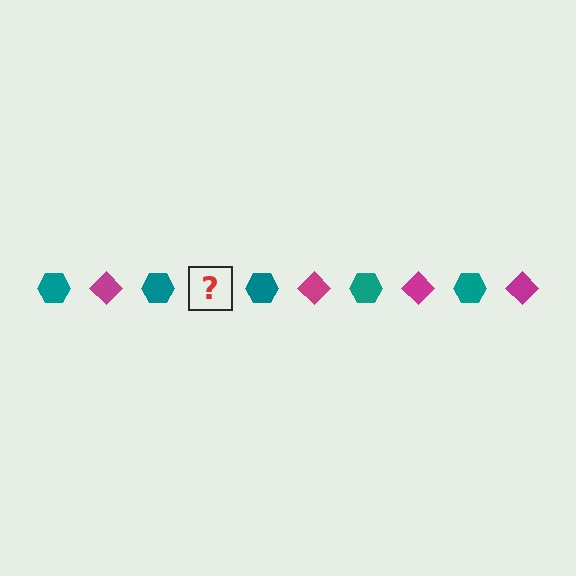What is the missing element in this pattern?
The missing element is a magenta diamond.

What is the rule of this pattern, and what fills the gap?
The rule is that the pattern alternates between teal hexagon and magenta diamond. The gap should be filled with a magenta diamond.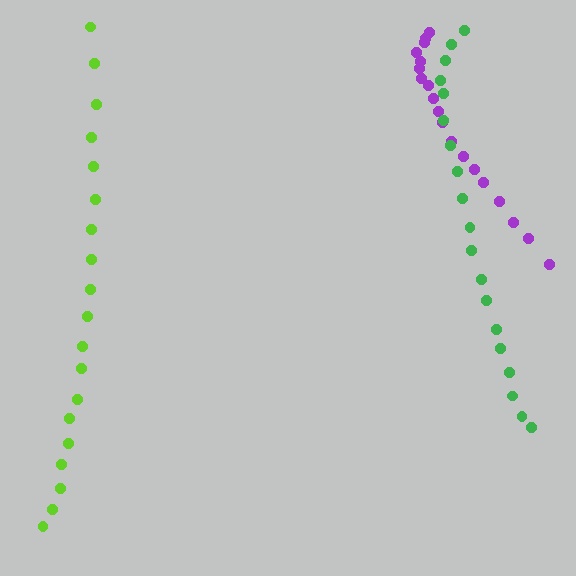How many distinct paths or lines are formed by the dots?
There are 3 distinct paths.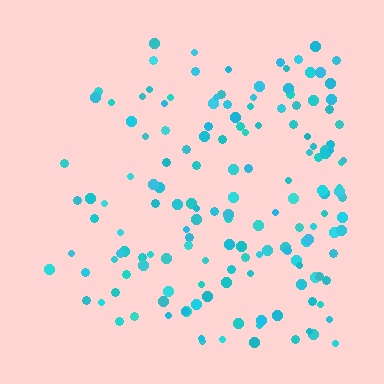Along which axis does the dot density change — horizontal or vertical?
Horizontal.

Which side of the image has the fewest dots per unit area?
The left.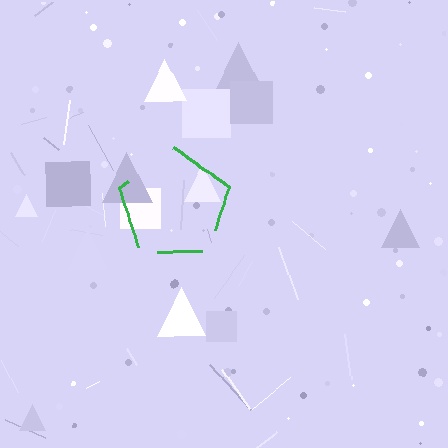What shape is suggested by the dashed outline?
The dashed outline suggests a pentagon.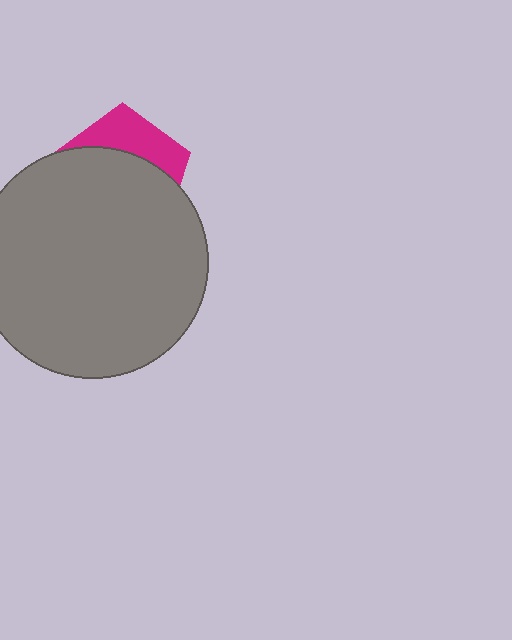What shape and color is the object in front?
The object in front is a gray circle.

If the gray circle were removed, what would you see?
You would see the complete magenta pentagon.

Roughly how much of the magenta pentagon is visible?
A small part of it is visible (roughly 32%).